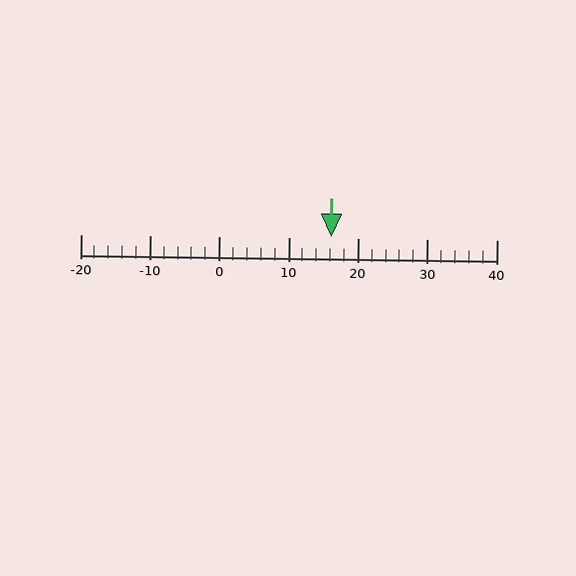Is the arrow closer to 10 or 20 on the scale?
The arrow is closer to 20.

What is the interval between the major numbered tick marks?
The major tick marks are spaced 10 units apart.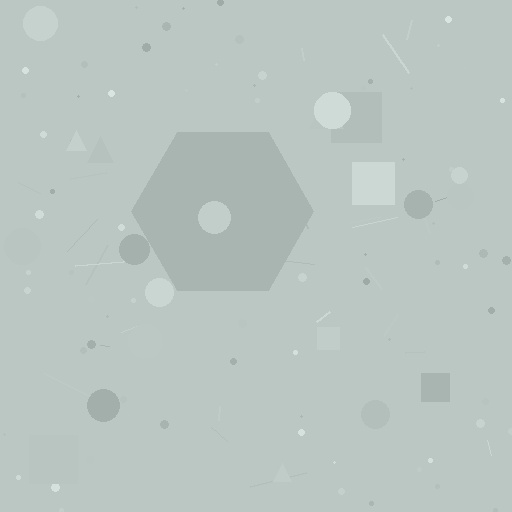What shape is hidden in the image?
A hexagon is hidden in the image.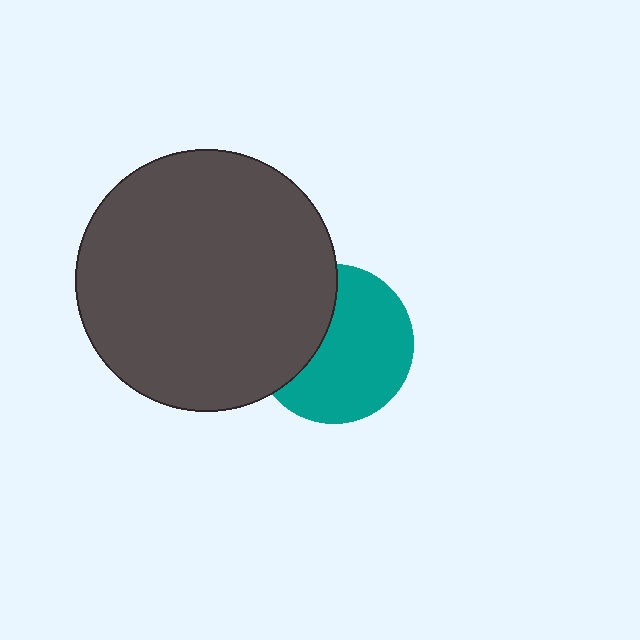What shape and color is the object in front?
The object in front is a dark gray circle.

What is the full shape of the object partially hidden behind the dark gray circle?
The partially hidden object is a teal circle.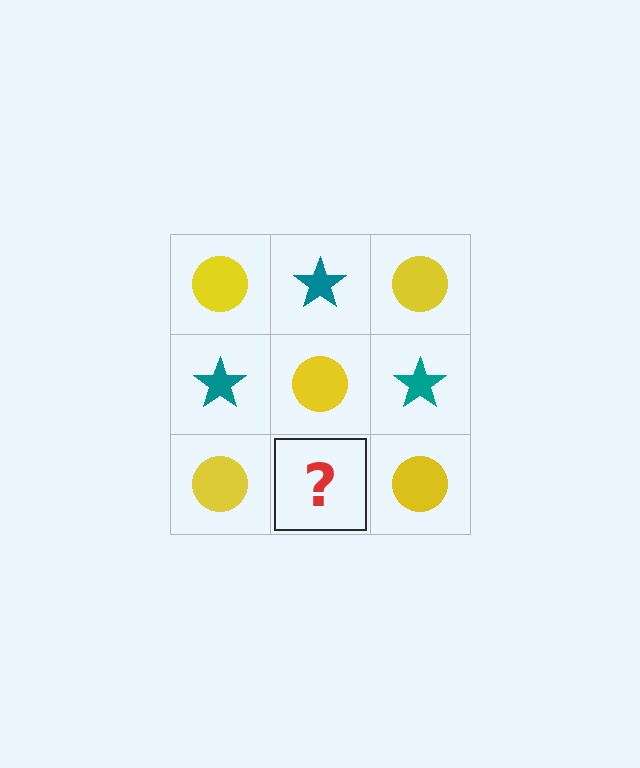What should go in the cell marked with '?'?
The missing cell should contain a teal star.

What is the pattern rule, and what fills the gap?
The rule is that it alternates yellow circle and teal star in a checkerboard pattern. The gap should be filled with a teal star.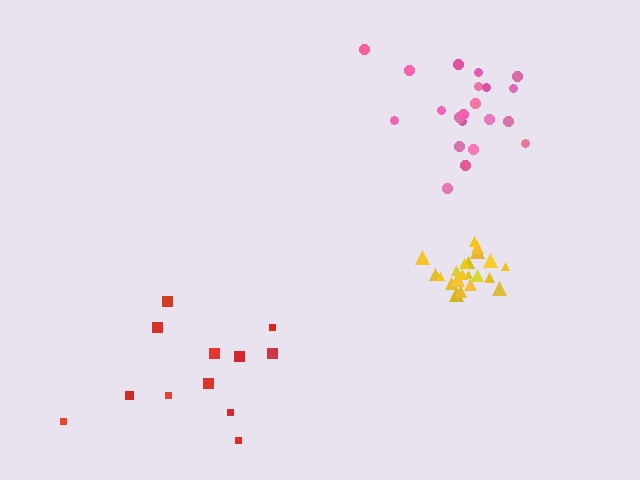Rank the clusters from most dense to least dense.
yellow, pink, red.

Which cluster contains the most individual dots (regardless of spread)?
Yellow (22).